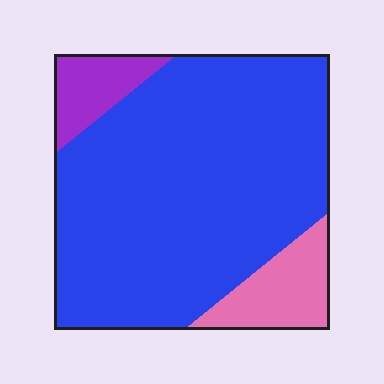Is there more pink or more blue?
Blue.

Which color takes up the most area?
Blue, at roughly 80%.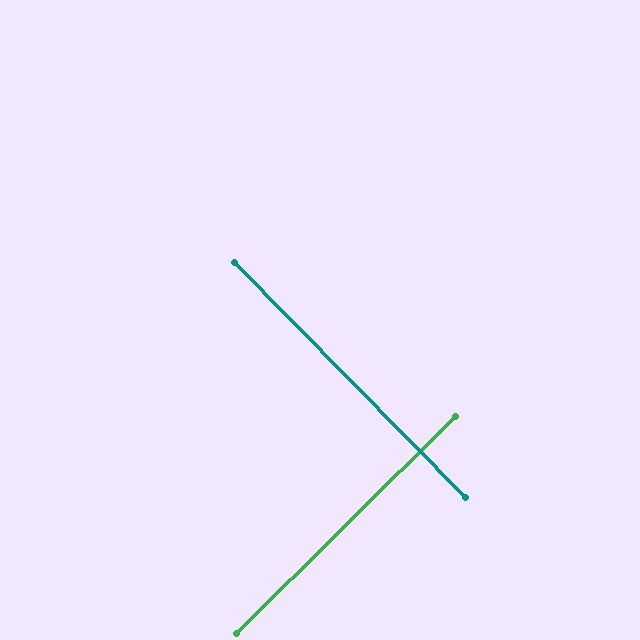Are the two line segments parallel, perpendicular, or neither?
Perpendicular — they meet at approximately 90°.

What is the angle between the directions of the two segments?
Approximately 90 degrees.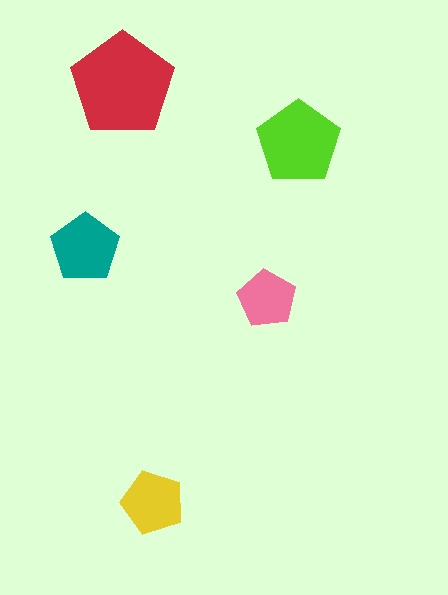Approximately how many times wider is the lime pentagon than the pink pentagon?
About 1.5 times wider.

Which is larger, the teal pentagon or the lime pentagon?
The lime one.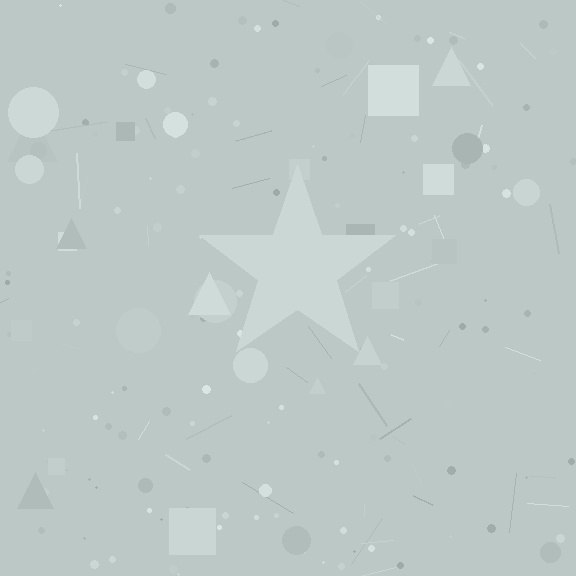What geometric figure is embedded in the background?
A star is embedded in the background.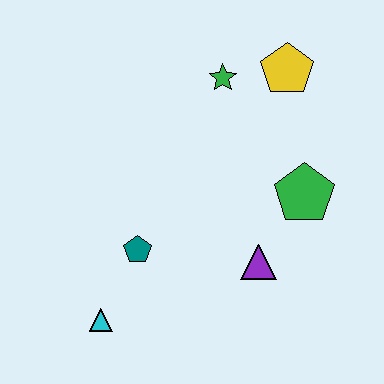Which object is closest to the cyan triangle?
The teal pentagon is closest to the cyan triangle.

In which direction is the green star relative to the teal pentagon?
The green star is above the teal pentagon.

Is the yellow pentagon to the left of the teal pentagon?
No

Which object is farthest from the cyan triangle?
The yellow pentagon is farthest from the cyan triangle.